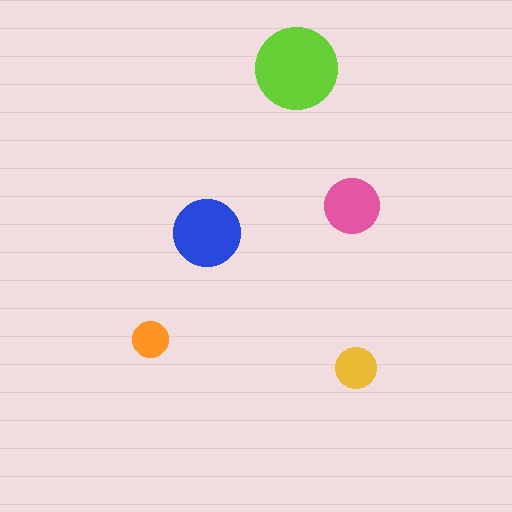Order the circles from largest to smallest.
the lime one, the blue one, the pink one, the yellow one, the orange one.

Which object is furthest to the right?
The yellow circle is rightmost.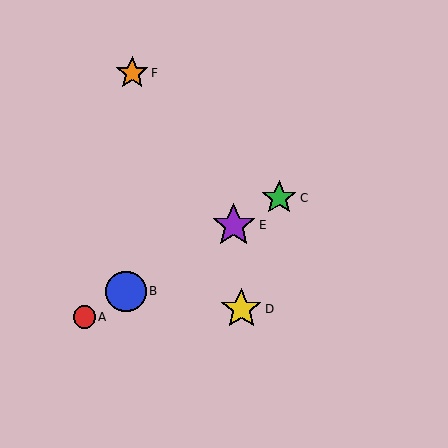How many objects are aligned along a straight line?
4 objects (A, B, C, E) are aligned along a straight line.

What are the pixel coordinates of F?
Object F is at (132, 73).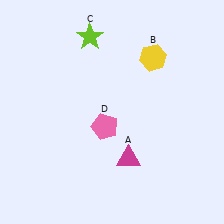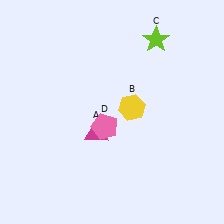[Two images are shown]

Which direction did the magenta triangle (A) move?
The magenta triangle (A) moved left.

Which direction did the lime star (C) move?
The lime star (C) moved right.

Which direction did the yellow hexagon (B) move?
The yellow hexagon (B) moved down.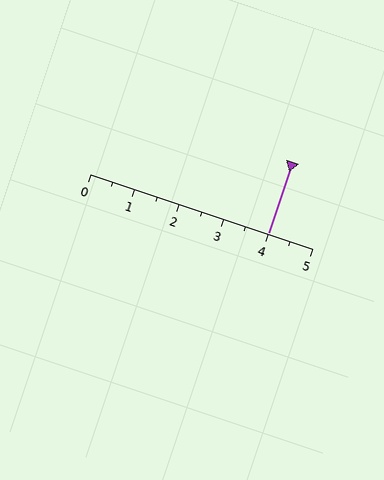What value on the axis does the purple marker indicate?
The marker indicates approximately 4.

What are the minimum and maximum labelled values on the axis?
The axis runs from 0 to 5.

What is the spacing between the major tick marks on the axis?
The major ticks are spaced 1 apart.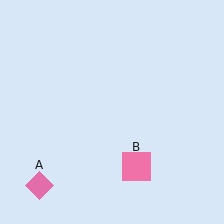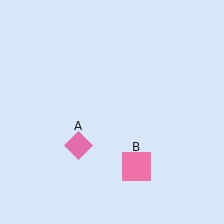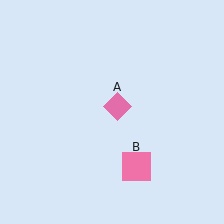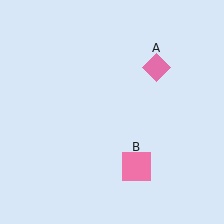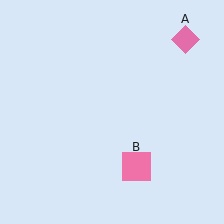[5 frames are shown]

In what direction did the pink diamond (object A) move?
The pink diamond (object A) moved up and to the right.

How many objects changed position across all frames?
1 object changed position: pink diamond (object A).